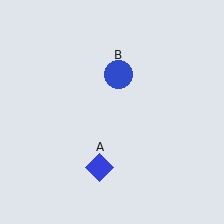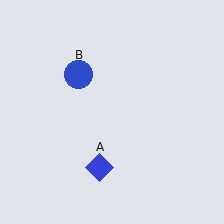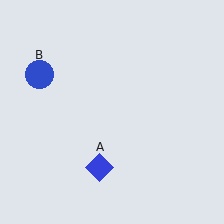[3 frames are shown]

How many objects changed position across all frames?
1 object changed position: blue circle (object B).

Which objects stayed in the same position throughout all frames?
Blue diamond (object A) remained stationary.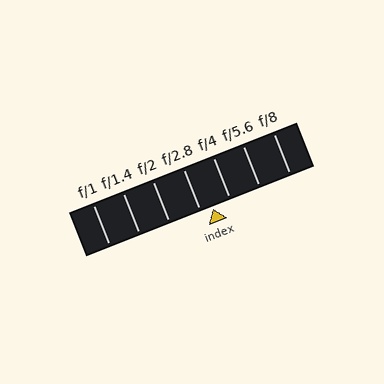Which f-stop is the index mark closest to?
The index mark is closest to f/2.8.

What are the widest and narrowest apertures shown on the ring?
The widest aperture shown is f/1 and the narrowest is f/8.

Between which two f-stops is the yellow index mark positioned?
The index mark is between f/2.8 and f/4.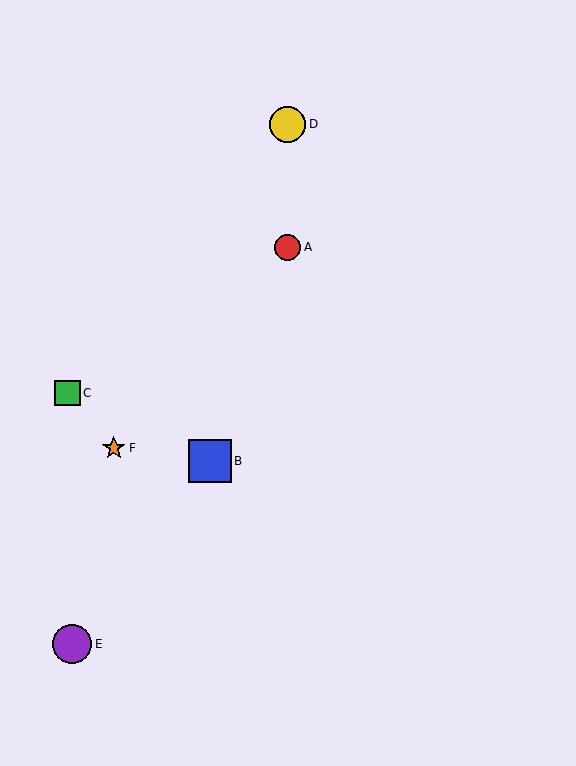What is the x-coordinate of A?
Object A is at x≈288.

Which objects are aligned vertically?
Objects A, D are aligned vertically.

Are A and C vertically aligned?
No, A is at x≈288 and C is at x≈67.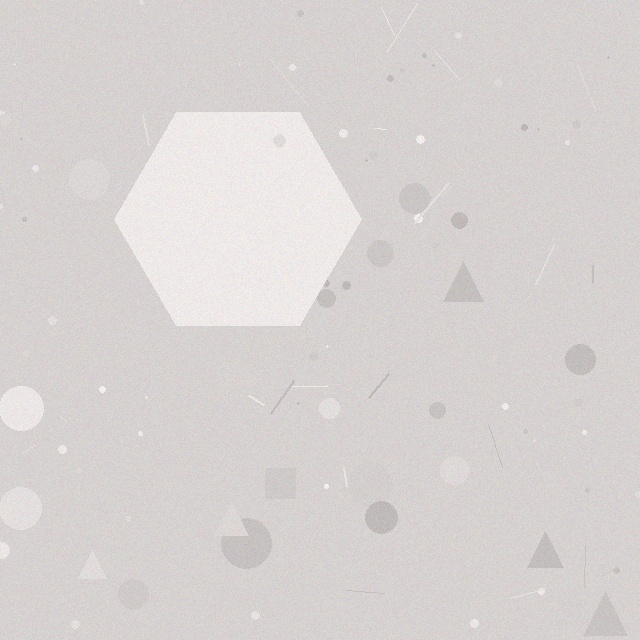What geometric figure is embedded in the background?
A hexagon is embedded in the background.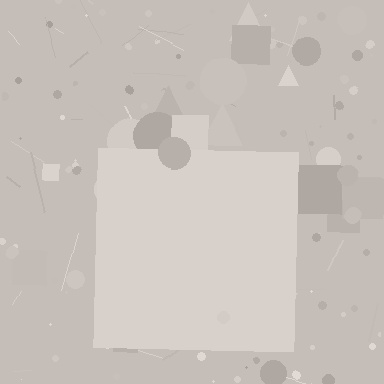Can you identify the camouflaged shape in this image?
The camouflaged shape is a square.